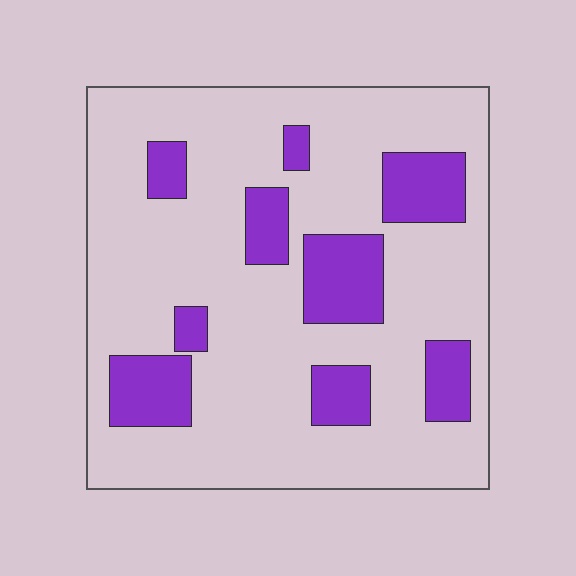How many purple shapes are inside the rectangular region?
9.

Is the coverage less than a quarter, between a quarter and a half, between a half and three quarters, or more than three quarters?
Less than a quarter.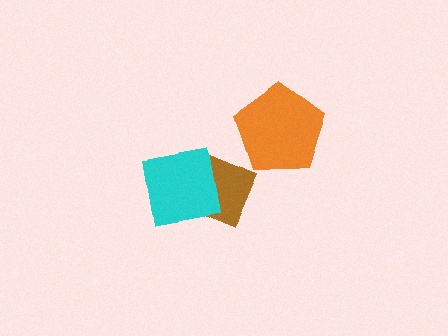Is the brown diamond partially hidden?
Yes, it is partially covered by another shape.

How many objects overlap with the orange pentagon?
0 objects overlap with the orange pentagon.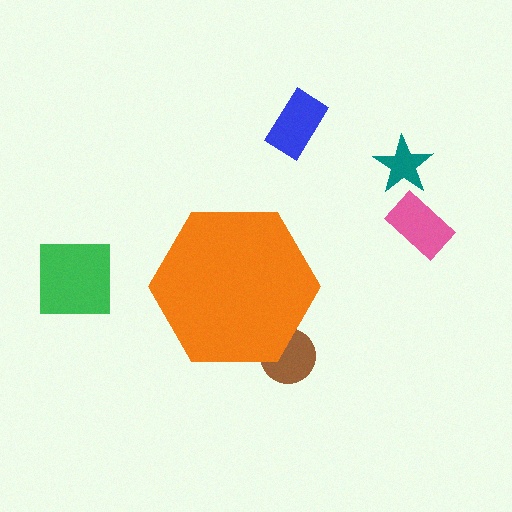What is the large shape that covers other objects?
An orange hexagon.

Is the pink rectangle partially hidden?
No, the pink rectangle is fully visible.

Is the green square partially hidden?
No, the green square is fully visible.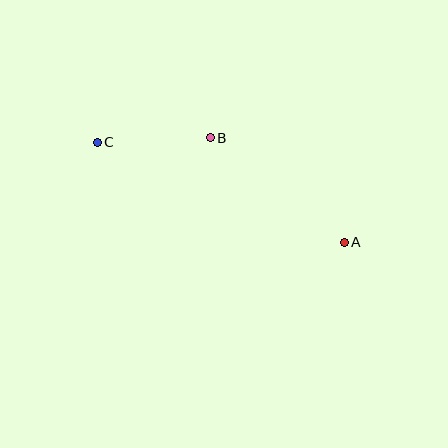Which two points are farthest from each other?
Points A and C are farthest from each other.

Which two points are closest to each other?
Points B and C are closest to each other.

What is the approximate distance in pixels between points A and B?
The distance between A and B is approximately 170 pixels.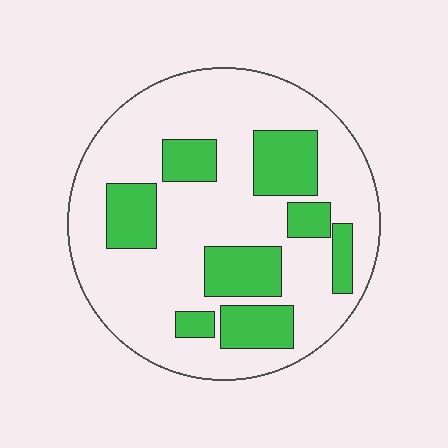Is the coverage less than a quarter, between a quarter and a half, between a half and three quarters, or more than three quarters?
Between a quarter and a half.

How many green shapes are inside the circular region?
8.